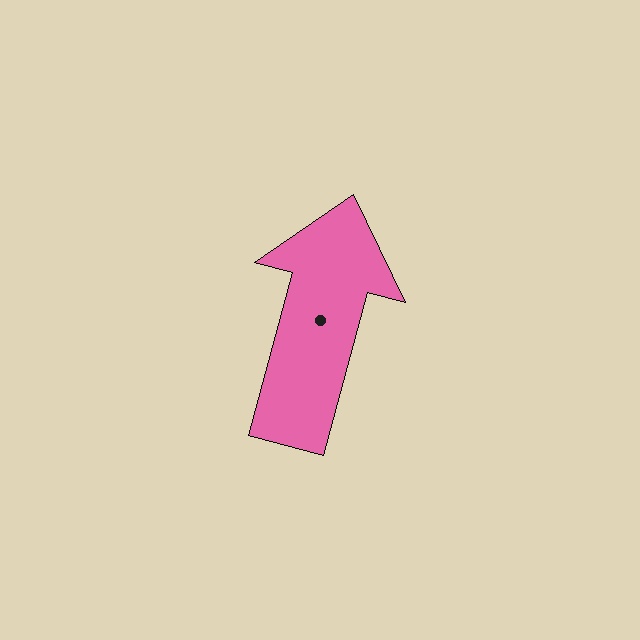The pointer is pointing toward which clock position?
Roughly 1 o'clock.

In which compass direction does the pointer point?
North.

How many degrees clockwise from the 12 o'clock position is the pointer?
Approximately 15 degrees.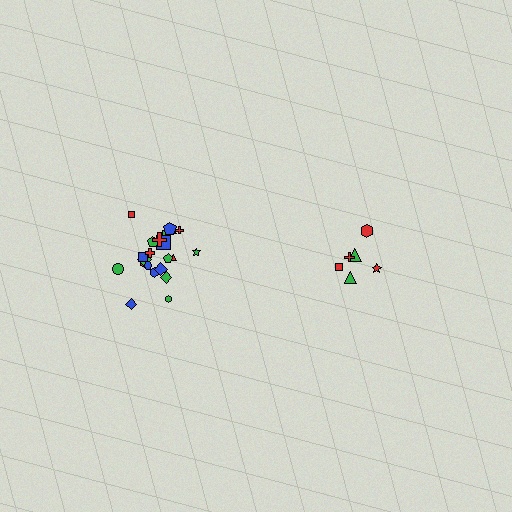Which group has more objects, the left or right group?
The left group.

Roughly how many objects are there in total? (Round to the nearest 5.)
Roughly 30 objects in total.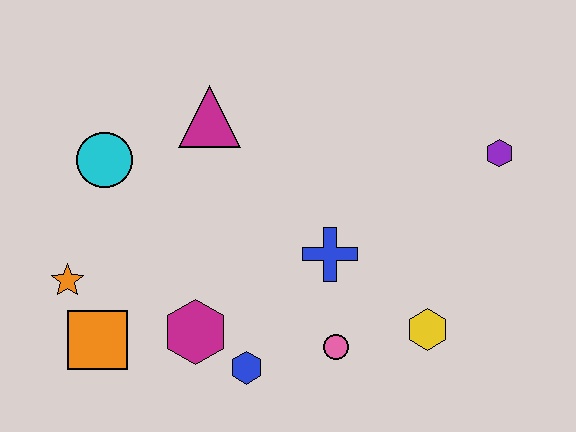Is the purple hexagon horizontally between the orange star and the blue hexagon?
No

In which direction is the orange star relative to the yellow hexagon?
The orange star is to the left of the yellow hexagon.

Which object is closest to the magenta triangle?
The cyan circle is closest to the magenta triangle.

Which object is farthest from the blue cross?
The orange star is farthest from the blue cross.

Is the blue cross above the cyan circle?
No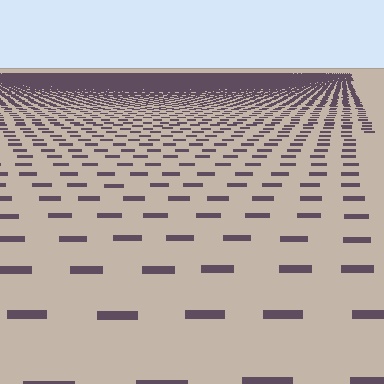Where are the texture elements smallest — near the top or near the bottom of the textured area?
Near the top.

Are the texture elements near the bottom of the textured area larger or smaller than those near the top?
Larger. Near the bottom, elements are closer to the viewer and appear at a bigger on-screen size.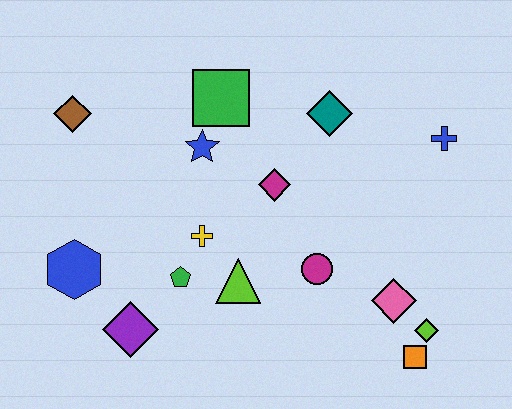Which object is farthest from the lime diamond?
The brown diamond is farthest from the lime diamond.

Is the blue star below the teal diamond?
Yes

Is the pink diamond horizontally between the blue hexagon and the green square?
No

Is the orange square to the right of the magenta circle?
Yes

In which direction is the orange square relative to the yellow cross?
The orange square is to the right of the yellow cross.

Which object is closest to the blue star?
The green square is closest to the blue star.